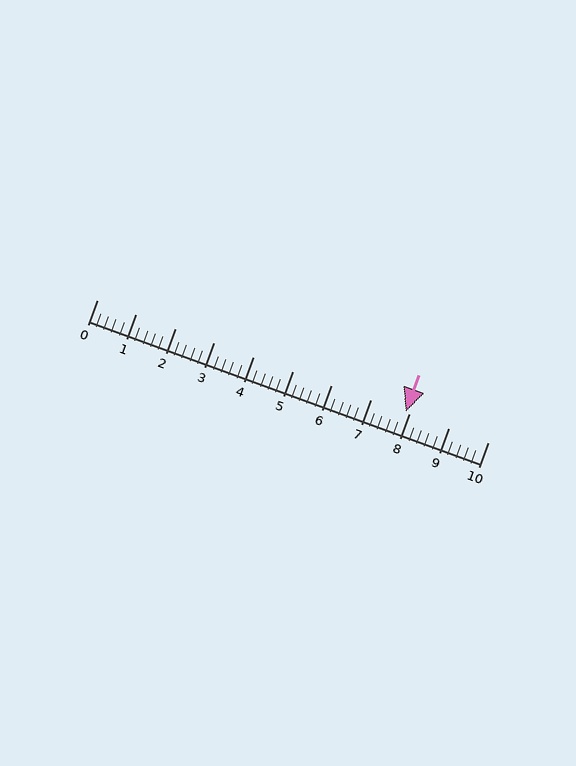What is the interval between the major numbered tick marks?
The major tick marks are spaced 1 units apart.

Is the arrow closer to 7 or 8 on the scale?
The arrow is closer to 8.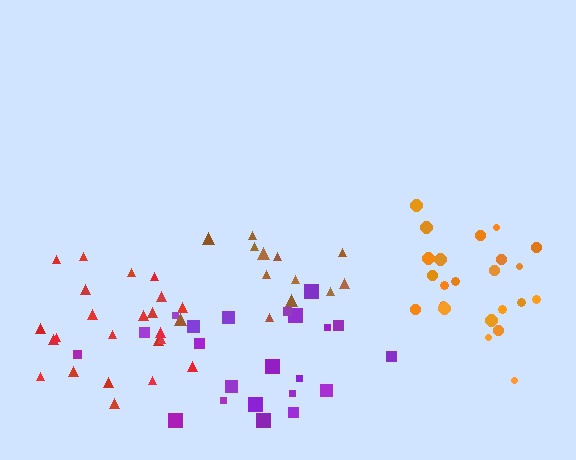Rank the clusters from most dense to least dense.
orange, red, brown, purple.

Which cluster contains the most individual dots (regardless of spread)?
Red (23).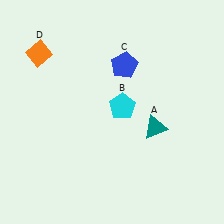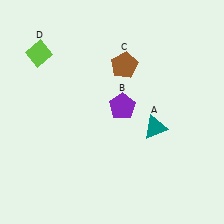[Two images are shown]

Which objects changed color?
B changed from cyan to purple. C changed from blue to brown. D changed from orange to lime.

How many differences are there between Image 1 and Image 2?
There are 3 differences between the two images.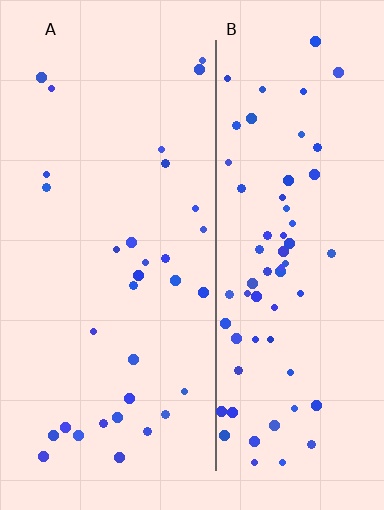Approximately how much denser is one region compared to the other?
Approximately 2.2× — region B over region A.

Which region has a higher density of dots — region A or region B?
B (the right).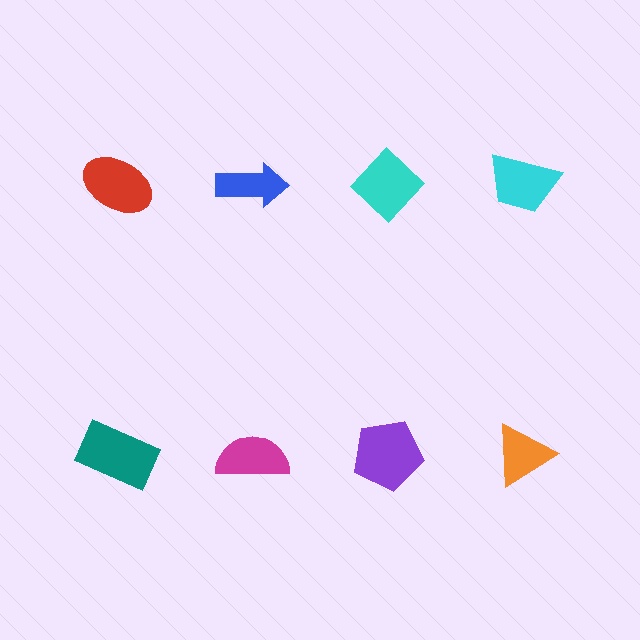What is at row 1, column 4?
A cyan trapezoid.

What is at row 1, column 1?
A red ellipse.